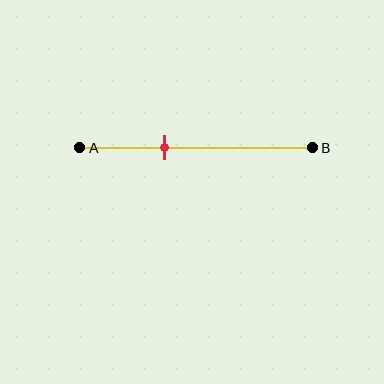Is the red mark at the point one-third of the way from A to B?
No, the mark is at about 35% from A, not at the 33% one-third point.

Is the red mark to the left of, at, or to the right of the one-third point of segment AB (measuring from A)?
The red mark is to the right of the one-third point of segment AB.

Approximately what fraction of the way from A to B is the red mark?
The red mark is approximately 35% of the way from A to B.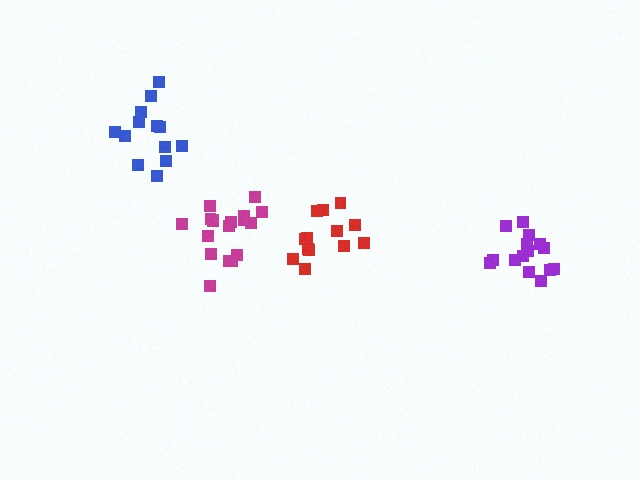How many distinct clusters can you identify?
There are 4 distinct clusters.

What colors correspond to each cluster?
The clusters are colored: blue, purple, red, magenta.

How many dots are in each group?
Group 1: 13 dots, Group 2: 15 dots, Group 3: 13 dots, Group 4: 18 dots (59 total).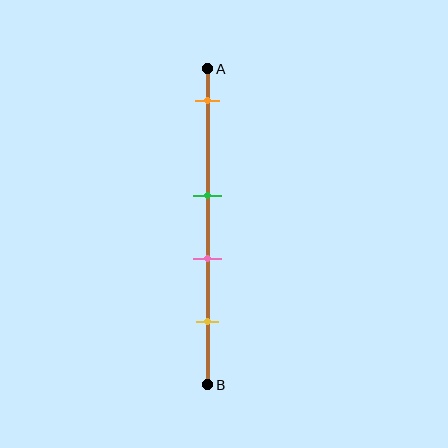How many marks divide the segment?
There are 4 marks dividing the segment.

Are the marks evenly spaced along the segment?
No, the marks are not evenly spaced.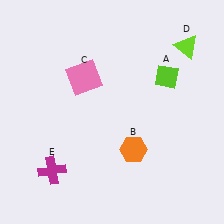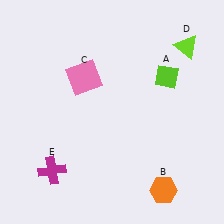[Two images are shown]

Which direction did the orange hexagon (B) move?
The orange hexagon (B) moved down.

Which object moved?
The orange hexagon (B) moved down.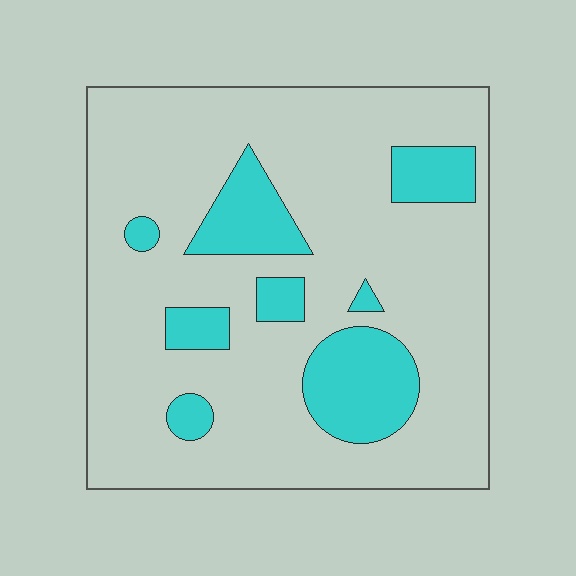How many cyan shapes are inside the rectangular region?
8.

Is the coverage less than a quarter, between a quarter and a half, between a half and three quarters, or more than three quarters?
Less than a quarter.